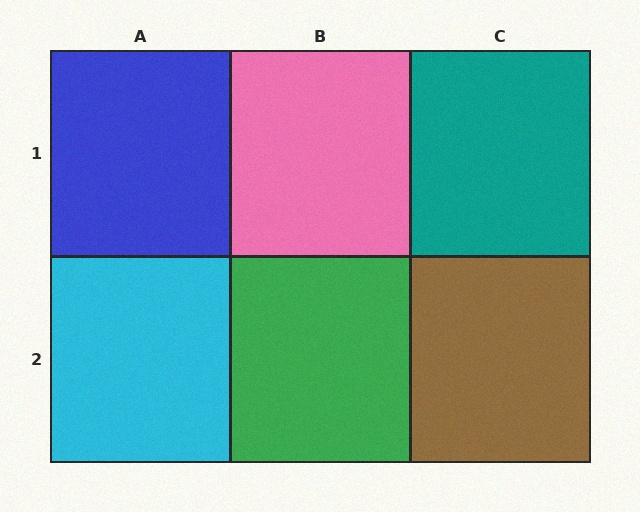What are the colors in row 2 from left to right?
Cyan, green, brown.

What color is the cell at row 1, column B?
Pink.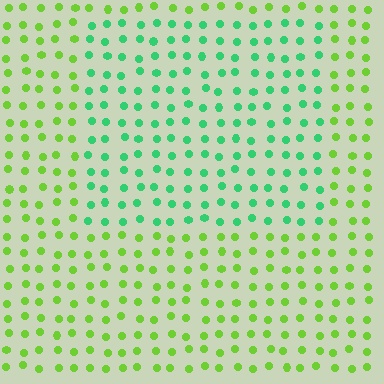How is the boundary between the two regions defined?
The boundary is defined purely by a slight shift in hue (about 47 degrees). Spacing, size, and orientation are identical on both sides.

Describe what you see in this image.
The image is filled with small lime elements in a uniform arrangement. A rectangle-shaped region is visible where the elements are tinted to a slightly different hue, forming a subtle color boundary.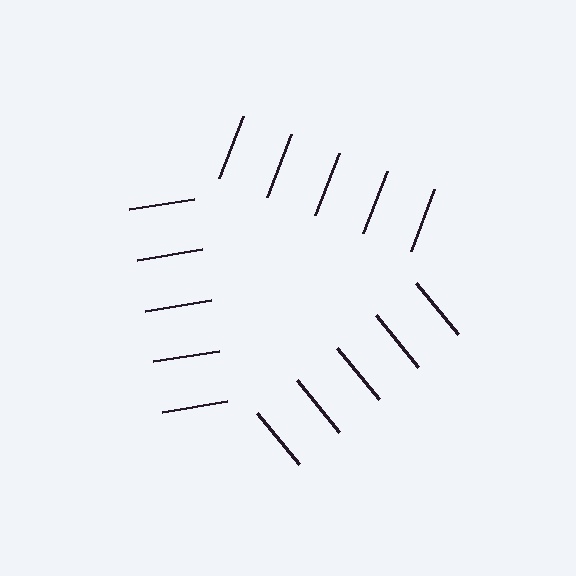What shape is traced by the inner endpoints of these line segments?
An illusory triangle — the line segments terminate on its edges but no continuous stroke is drawn.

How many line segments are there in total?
15 — 5 along each of the 3 edges.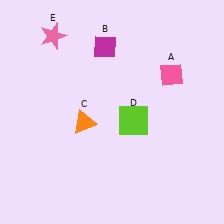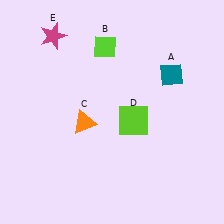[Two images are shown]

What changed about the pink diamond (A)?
In Image 1, A is pink. In Image 2, it changed to teal.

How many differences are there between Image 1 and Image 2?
There are 3 differences between the two images.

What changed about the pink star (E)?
In Image 1, E is pink. In Image 2, it changed to magenta.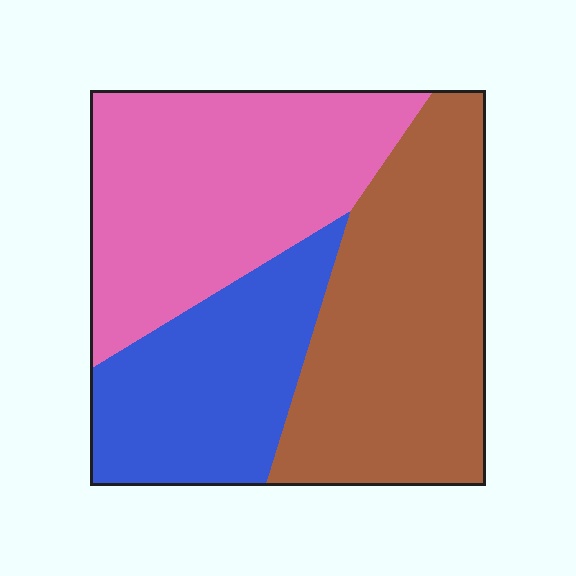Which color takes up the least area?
Blue, at roughly 25%.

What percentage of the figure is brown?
Brown takes up between a third and a half of the figure.